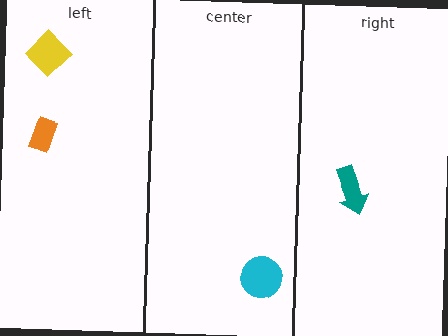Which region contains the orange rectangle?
The left region.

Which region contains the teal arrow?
The right region.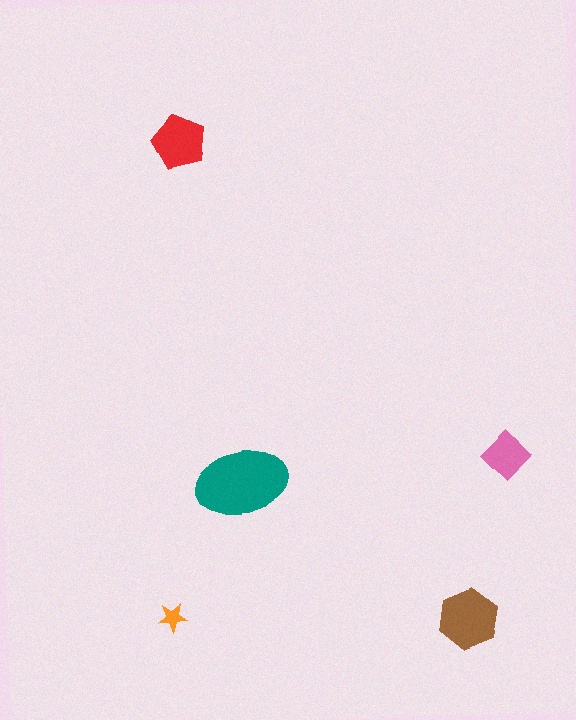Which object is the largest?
The teal ellipse.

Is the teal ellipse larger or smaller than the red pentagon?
Larger.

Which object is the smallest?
The orange star.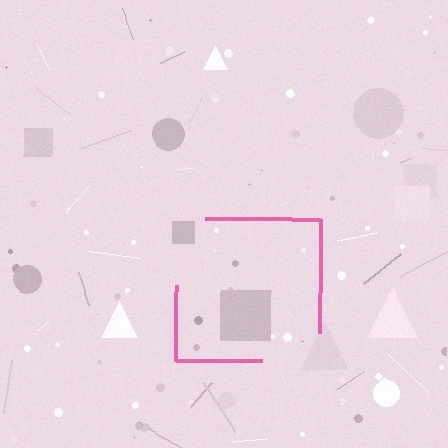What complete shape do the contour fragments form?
The contour fragments form a square.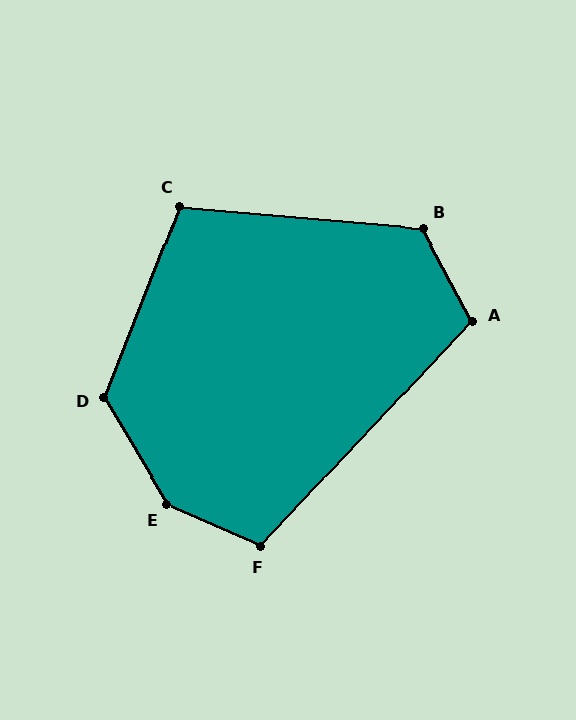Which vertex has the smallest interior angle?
C, at approximately 106 degrees.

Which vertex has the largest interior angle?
E, at approximately 145 degrees.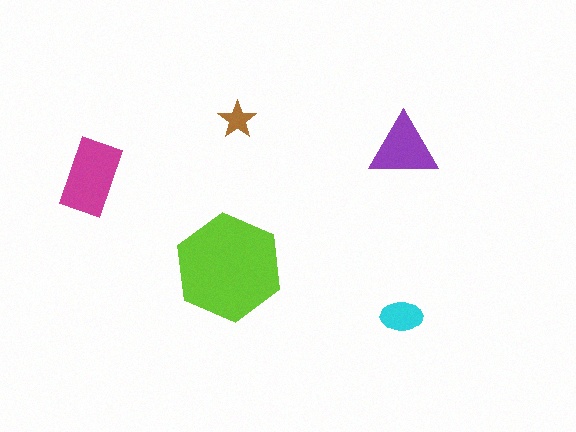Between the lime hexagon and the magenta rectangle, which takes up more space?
The lime hexagon.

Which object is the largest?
The lime hexagon.